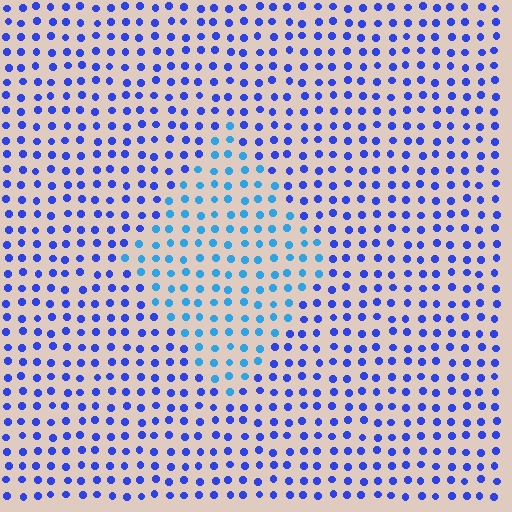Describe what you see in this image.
The image is filled with small blue elements in a uniform arrangement. A diamond-shaped region is visible where the elements are tinted to a slightly different hue, forming a subtle color boundary.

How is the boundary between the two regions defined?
The boundary is defined purely by a slight shift in hue (about 33 degrees). Spacing, size, and orientation are identical on both sides.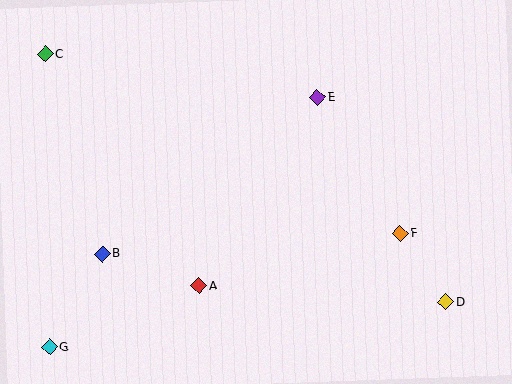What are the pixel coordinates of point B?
Point B is at (102, 254).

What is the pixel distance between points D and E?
The distance between D and E is 242 pixels.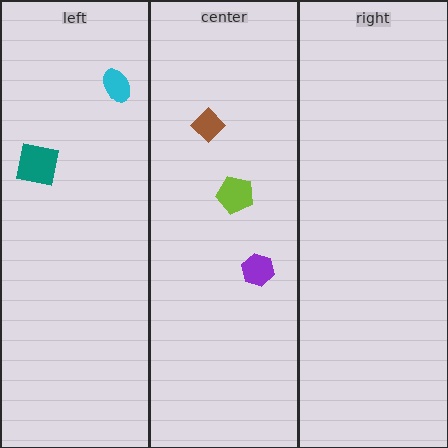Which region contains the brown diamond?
The center region.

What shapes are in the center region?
The purple hexagon, the lime pentagon, the brown diamond.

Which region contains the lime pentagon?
The center region.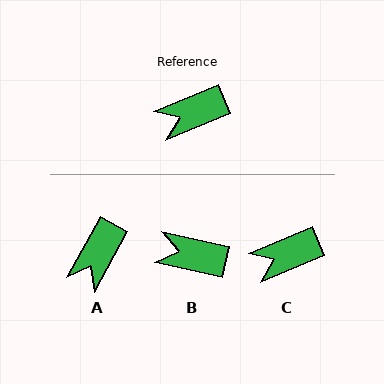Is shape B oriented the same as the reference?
No, it is off by about 35 degrees.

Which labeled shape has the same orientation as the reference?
C.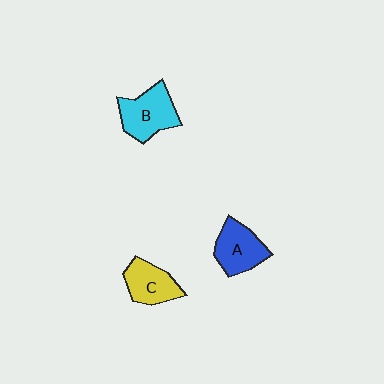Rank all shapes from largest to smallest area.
From largest to smallest: B (cyan), A (blue), C (yellow).